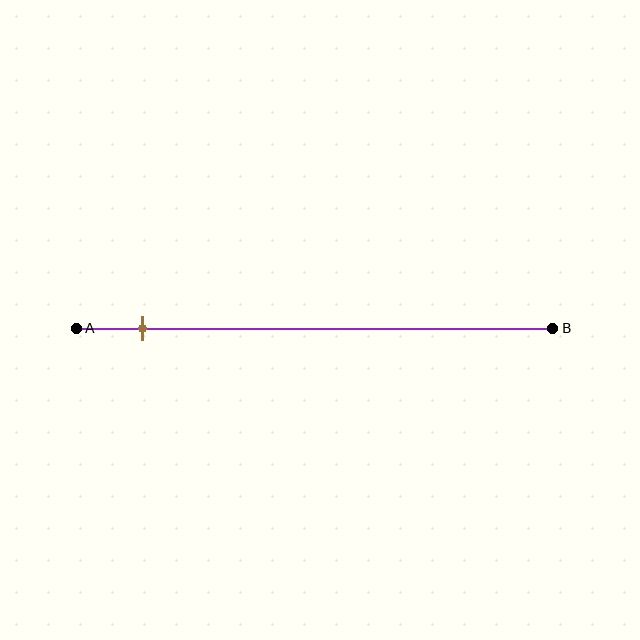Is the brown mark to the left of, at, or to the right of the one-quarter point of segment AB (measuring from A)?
The brown mark is to the left of the one-quarter point of segment AB.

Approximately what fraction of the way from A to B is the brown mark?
The brown mark is approximately 15% of the way from A to B.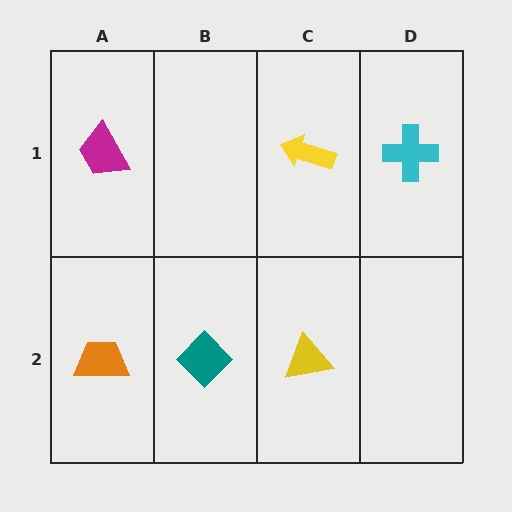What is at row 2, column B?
A teal diamond.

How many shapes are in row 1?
3 shapes.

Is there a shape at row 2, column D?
No, that cell is empty.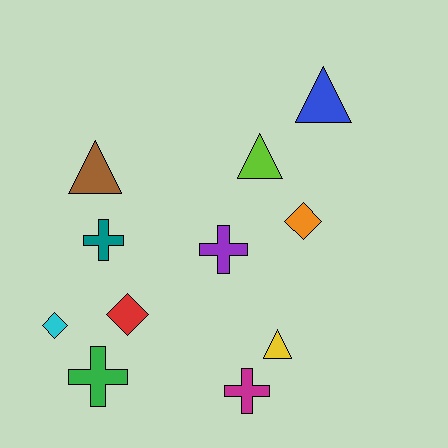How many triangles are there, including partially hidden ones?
There are 4 triangles.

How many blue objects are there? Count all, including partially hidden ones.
There is 1 blue object.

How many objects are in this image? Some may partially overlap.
There are 11 objects.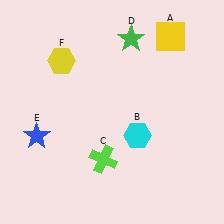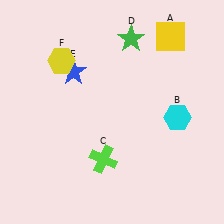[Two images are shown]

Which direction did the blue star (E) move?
The blue star (E) moved up.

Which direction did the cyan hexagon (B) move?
The cyan hexagon (B) moved right.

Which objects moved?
The objects that moved are: the cyan hexagon (B), the blue star (E).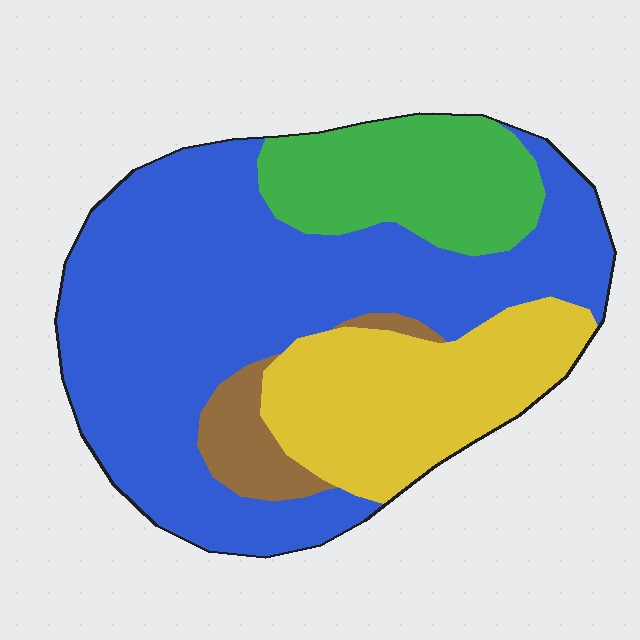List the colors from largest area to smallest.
From largest to smallest: blue, yellow, green, brown.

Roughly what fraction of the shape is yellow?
Yellow takes up about one fifth (1/5) of the shape.